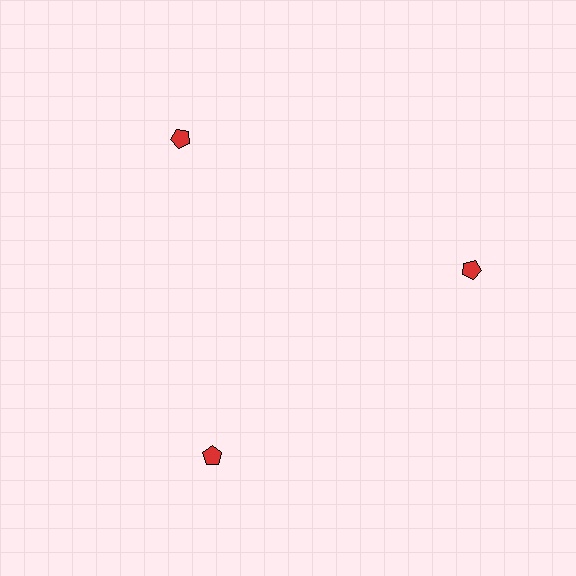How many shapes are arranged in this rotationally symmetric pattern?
There are 3 shapes, arranged in 3 groups of 1.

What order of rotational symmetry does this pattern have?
This pattern has 3-fold rotational symmetry.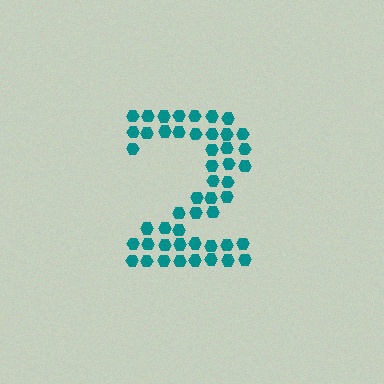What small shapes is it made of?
It is made of small hexagons.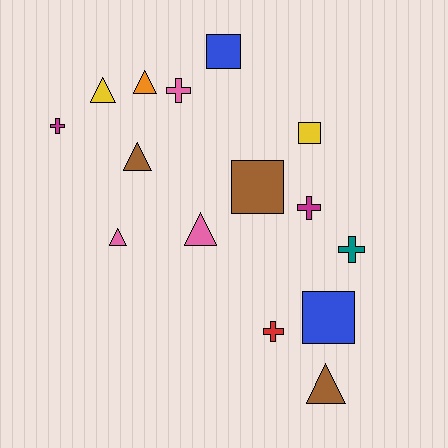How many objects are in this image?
There are 15 objects.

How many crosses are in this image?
There are 5 crosses.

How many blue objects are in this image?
There are 2 blue objects.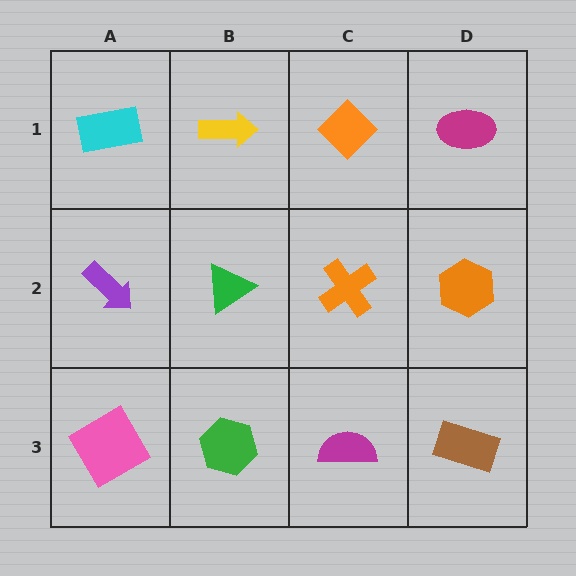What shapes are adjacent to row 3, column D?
An orange hexagon (row 2, column D), a magenta semicircle (row 3, column C).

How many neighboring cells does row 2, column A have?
3.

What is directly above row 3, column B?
A green triangle.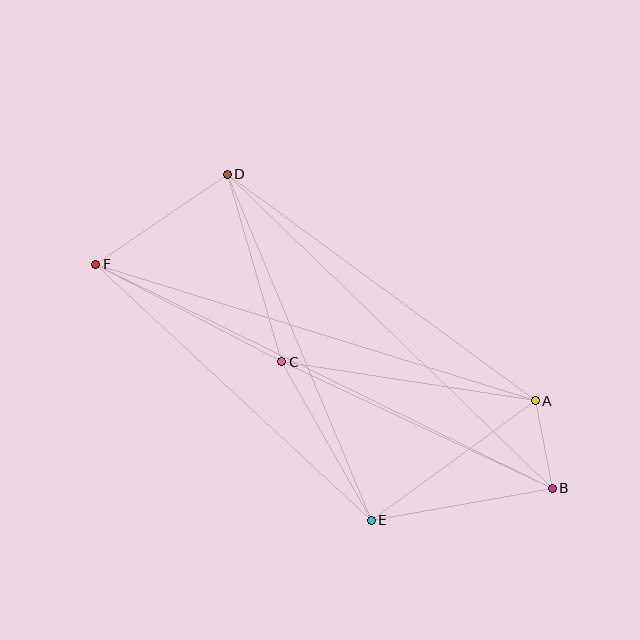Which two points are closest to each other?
Points A and B are closest to each other.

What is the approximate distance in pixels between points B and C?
The distance between B and C is approximately 299 pixels.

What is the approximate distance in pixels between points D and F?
The distance between D and F is approximately 159 pixels.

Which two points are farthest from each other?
Points B and F are farthest from each other.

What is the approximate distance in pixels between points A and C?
The distance between A and C is approximately 257 pixels.